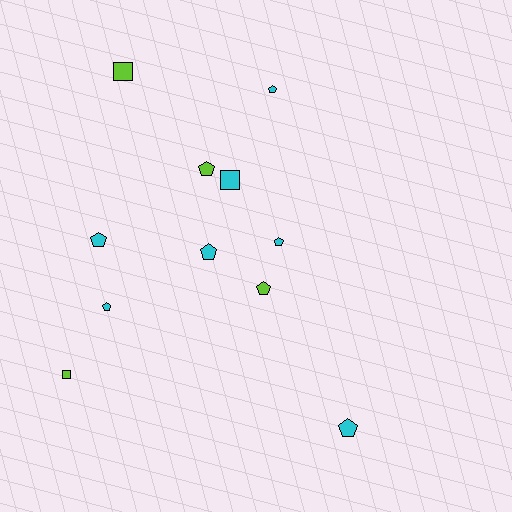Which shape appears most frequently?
Pentagon, with 8 objects.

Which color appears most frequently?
Cyan, with 7 objects.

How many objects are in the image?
There are 11 objects.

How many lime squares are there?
There are 2 lime squares.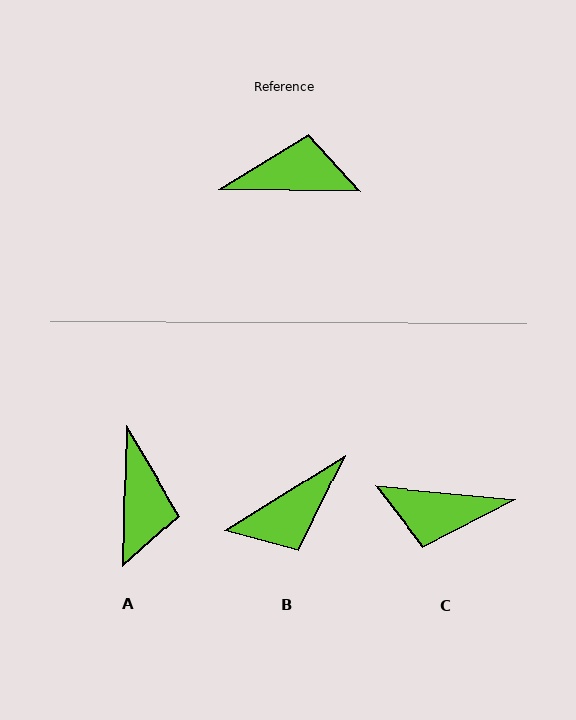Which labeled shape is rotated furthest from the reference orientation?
C, about 175 degrees away.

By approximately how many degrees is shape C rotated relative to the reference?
Approximately 175 degrees counter-clockwise.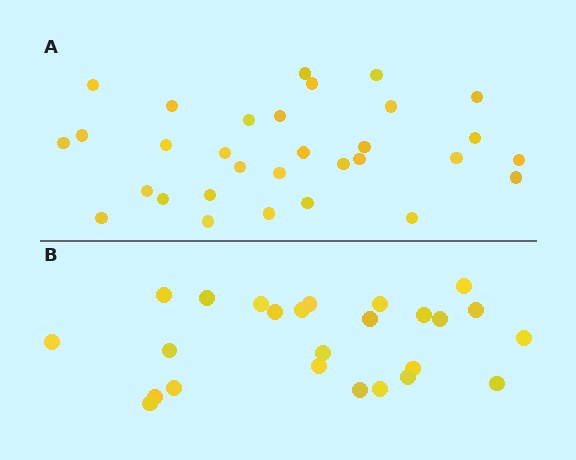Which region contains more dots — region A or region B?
Region A (the top region) has more dots.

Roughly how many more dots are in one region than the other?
Region A has about 6 more dots than region B.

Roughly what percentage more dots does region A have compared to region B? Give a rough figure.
About 25% more.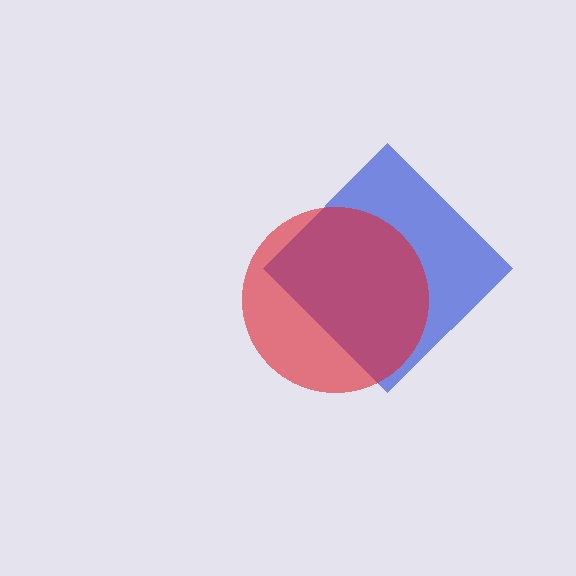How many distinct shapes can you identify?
There are 2 distinct shapes: a blue diamond, a red circle.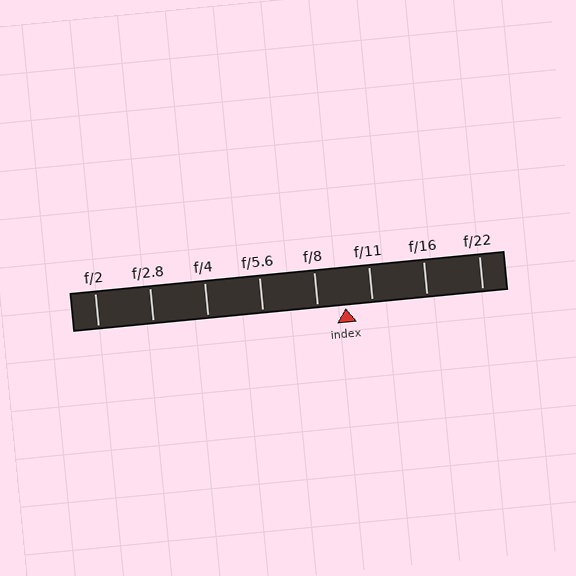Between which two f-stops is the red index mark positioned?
The index mark is between f/8 and f/11.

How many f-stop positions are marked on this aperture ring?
There are 8 f-stop positions marked.